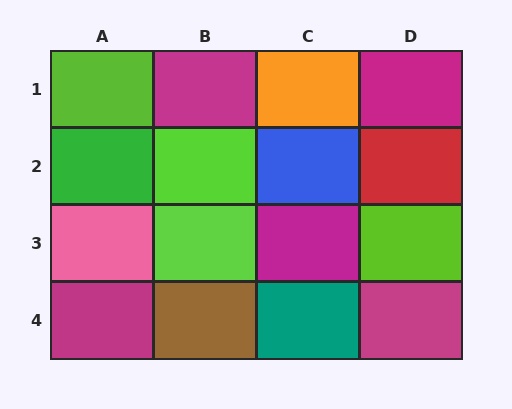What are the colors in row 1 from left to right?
Lime, magenta, orange, magenta.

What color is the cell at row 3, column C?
Magenta.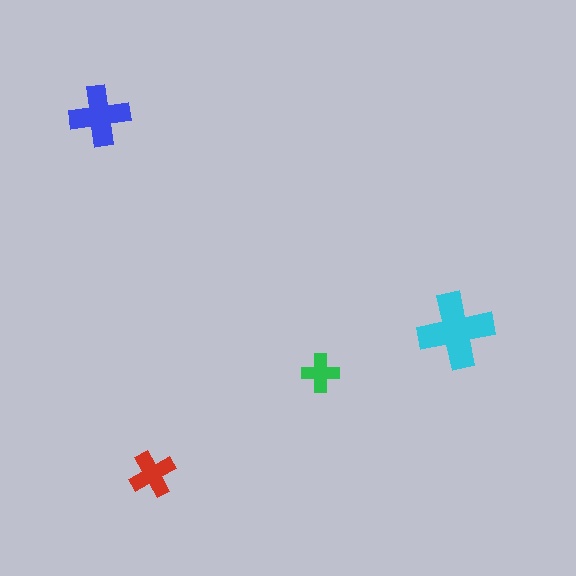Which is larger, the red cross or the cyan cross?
The cyan one.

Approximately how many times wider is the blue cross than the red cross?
About 1.5 times wider.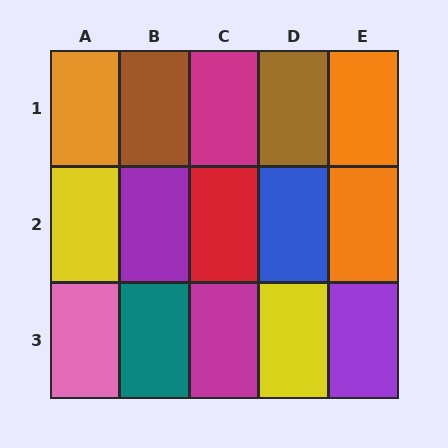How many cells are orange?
3 cells are orange.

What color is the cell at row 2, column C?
Red.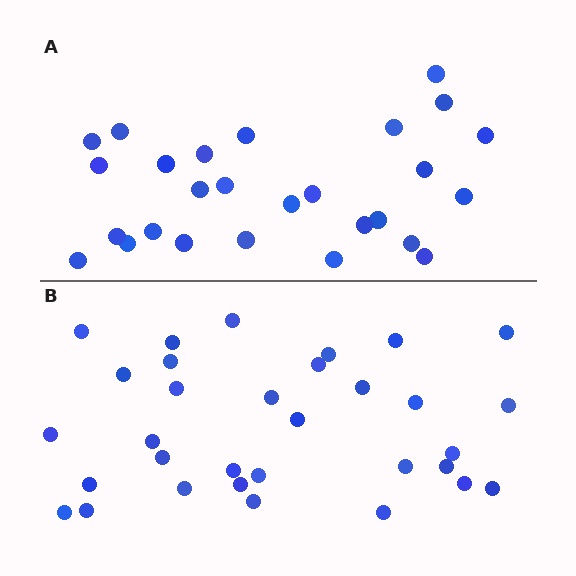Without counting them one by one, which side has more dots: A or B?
Region B (the bottom region) has more dots.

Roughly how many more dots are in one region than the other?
Region B has about 5 more dots than region A.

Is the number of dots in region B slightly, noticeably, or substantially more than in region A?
Region B has only slightly more — the two regions are fairly close. The ratio is roughly 1.2 to 1.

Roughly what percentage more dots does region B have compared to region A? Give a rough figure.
About 20% more.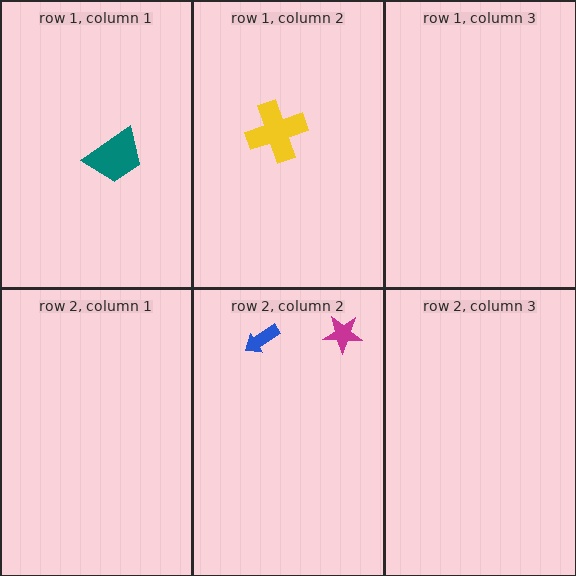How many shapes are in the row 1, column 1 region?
1.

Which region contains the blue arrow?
The row 2, column 2 region.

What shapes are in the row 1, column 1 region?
The teal trapezoid.